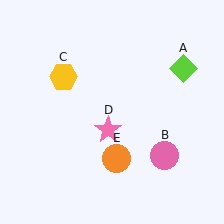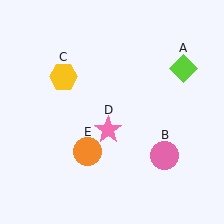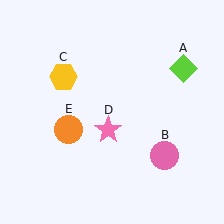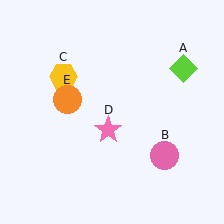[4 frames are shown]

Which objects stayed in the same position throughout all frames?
Lime diamond (object A) and pink circle (object B) and yellow hexagon (object C) and pink star (object D) remained stationary.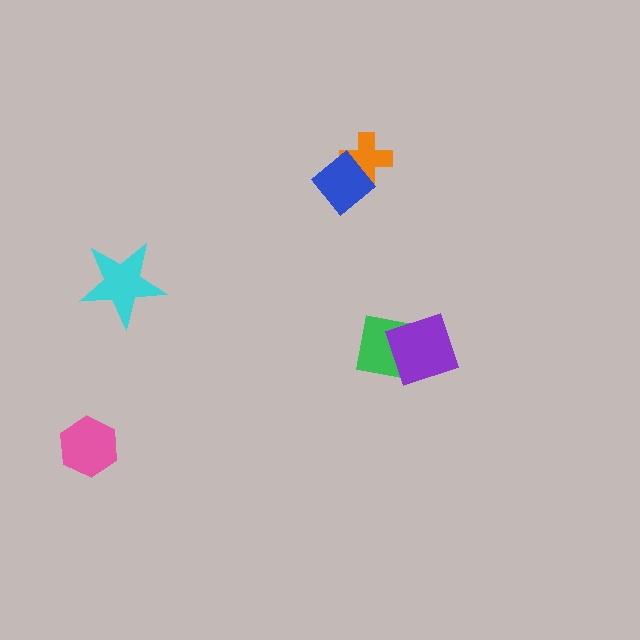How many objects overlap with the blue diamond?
1 object overlaps with the blue diamond.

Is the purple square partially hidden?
No, no other shape covers it.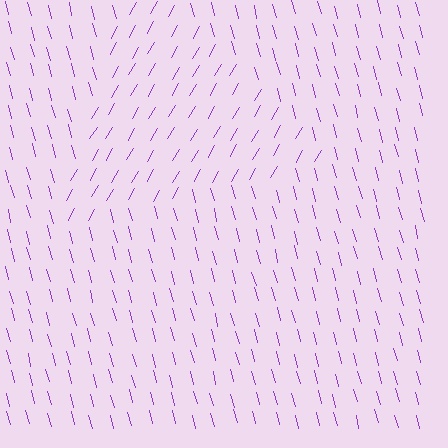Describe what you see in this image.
The image is filled with small purple line segments. A triangle region in the image has lines oriented differently from the surrounding lines, creating a visible texture boundary.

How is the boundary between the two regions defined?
The boundary is defined purely by a change in line orientation (approximately 45 degrees difference). All lines are the same color and thickness.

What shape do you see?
I see a triangle.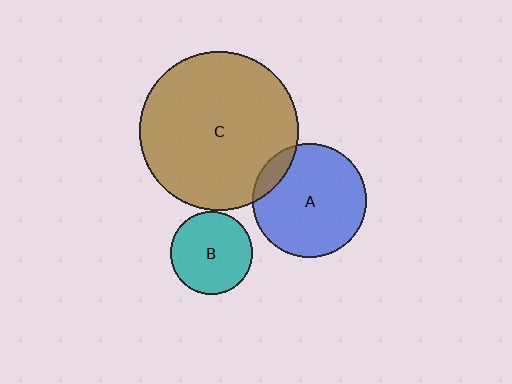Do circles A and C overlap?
Yes.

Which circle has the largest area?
Circle C (brown).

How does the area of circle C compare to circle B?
Approximately 3.7 times.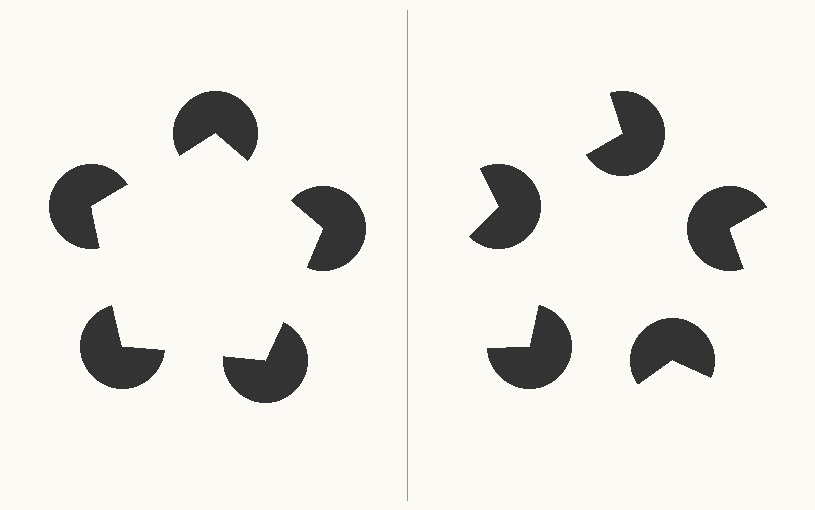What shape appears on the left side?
An illusory pentagon.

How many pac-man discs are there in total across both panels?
10 — 5 on each side.